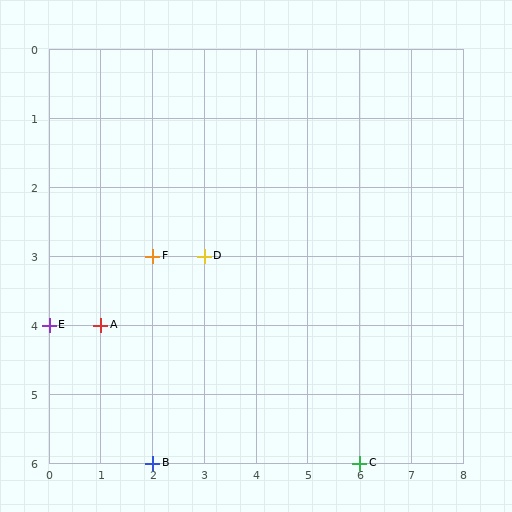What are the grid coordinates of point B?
Point B is at grid coordinates (2, 6).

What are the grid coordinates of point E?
Point E is at grid coordinates (0, 4).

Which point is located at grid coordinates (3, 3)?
Point D is at (3, 3).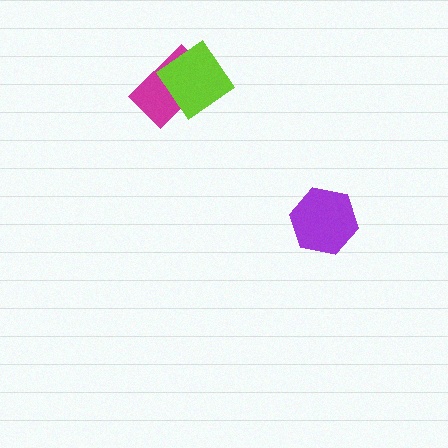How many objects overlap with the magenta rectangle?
1 object overlaps with the magenta rectangle.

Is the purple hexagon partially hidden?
No, no other shape covers it.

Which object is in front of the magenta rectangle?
The lime diamond is in front of the magenta rectangle.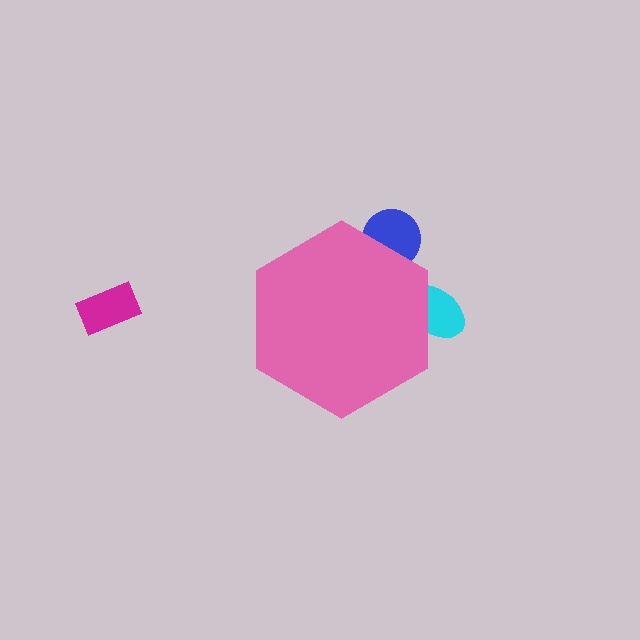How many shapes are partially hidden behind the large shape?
2 shapes are partially hidden.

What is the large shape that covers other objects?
A pink hexagon.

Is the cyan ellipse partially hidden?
Yes, the cyan ellipse is partially hidden behind the pink hexagon.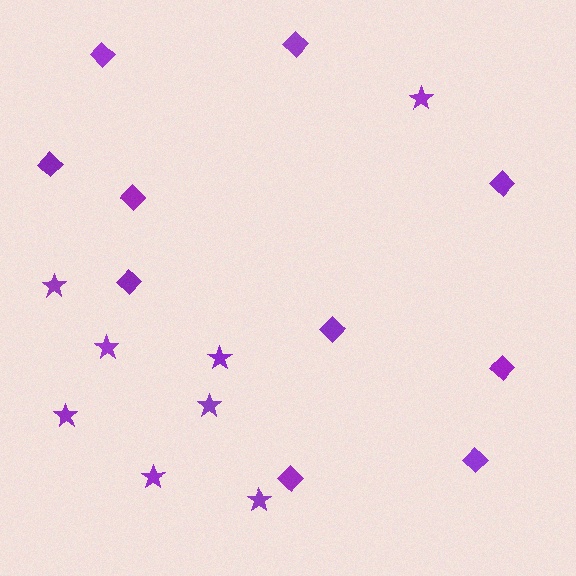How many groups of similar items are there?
There are 2 groups: one group of diamonds (10) and one group of stars (8).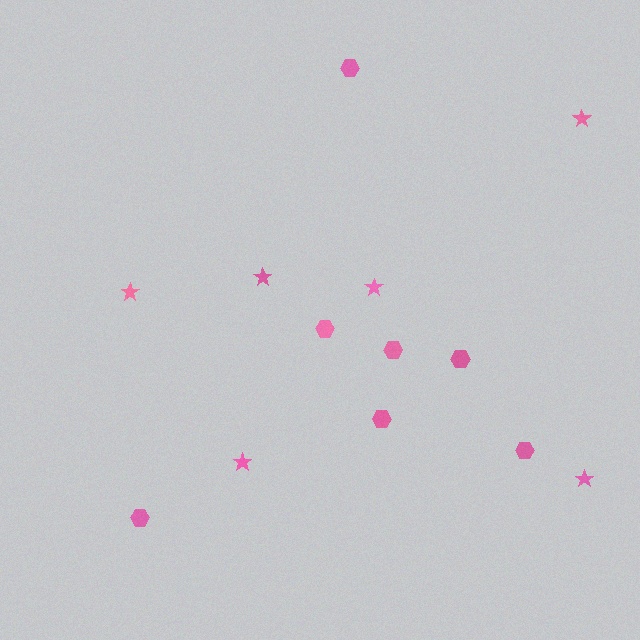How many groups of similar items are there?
There are 2 groups: one group of hexagons (7) and one group of stars (6).